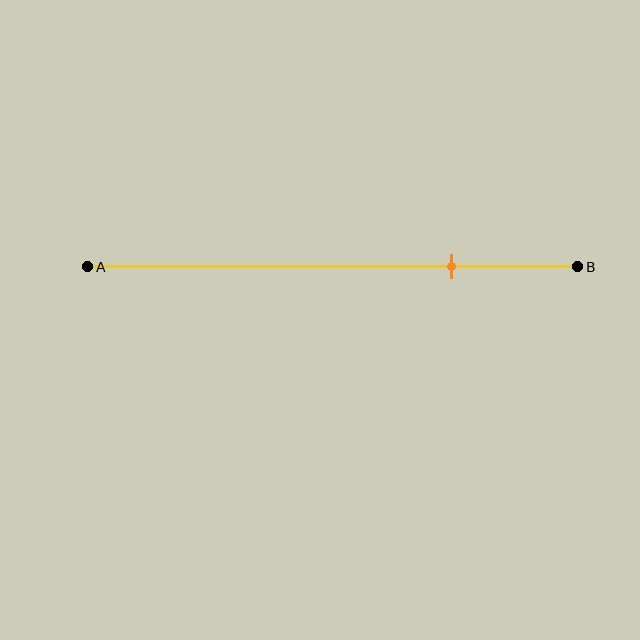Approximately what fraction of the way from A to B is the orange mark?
The orange mark is approximately 75% of the way from A to B.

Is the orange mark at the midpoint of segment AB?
No, the mark is at about 75% from A, not at the 50% midpoint.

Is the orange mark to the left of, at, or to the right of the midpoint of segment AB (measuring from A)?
The orange mark is to the right of the midpoint of segment AB.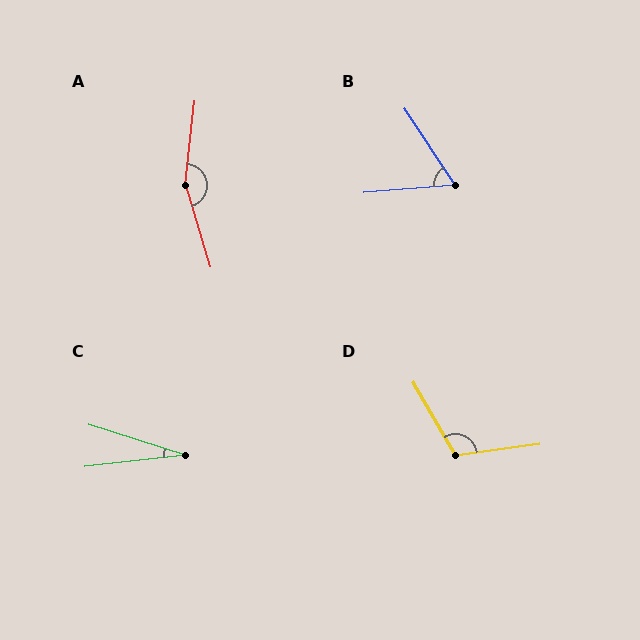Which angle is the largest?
A, at approximately 157 degrees.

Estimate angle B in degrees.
Approximately 61 degrees.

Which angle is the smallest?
C, at approximately 24 degrees.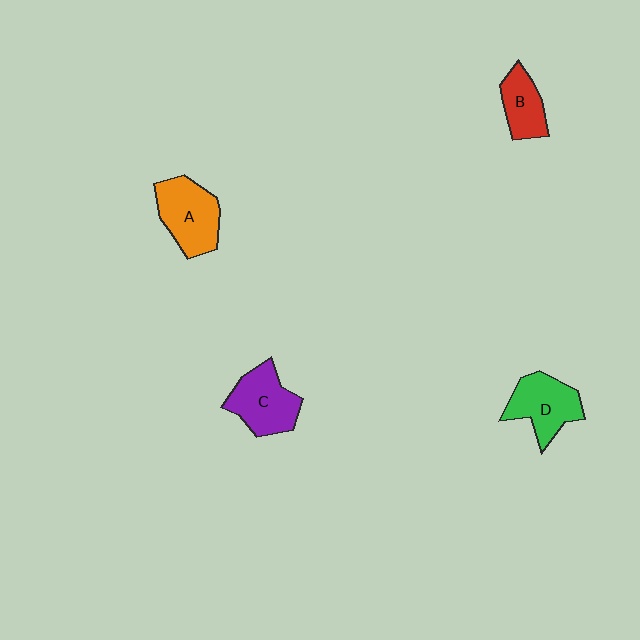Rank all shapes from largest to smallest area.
From largest to smallest: A (orange), C (purple), D (green), B (red).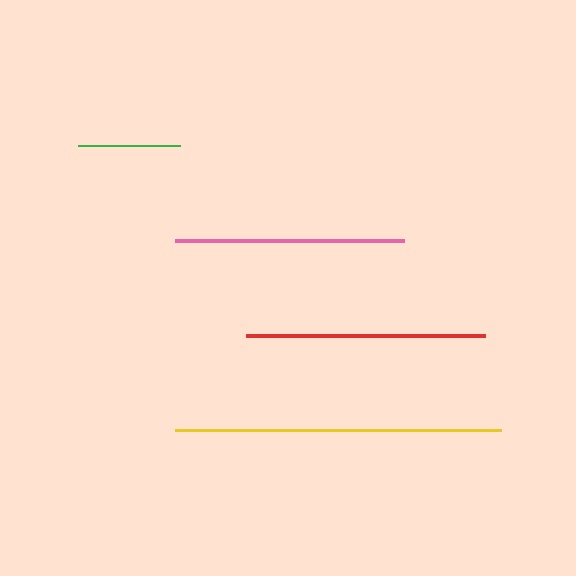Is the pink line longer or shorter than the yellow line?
The yellow line is longer than the pink line.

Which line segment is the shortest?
The green line is the shortest at approximately 102 pixels.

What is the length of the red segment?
The red segment is approximately 239 pixels long.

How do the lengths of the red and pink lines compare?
The red and pink lines are approximately the same length.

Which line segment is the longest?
The yellow line is the longest at approximately 326 pixels.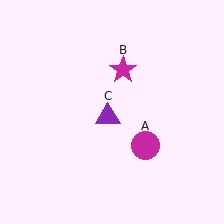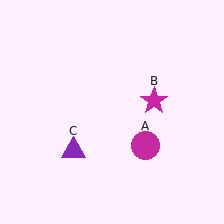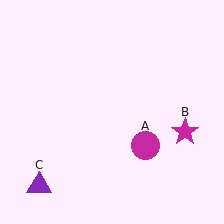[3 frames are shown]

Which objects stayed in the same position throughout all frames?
Magenta circle (object A) remained stationary.